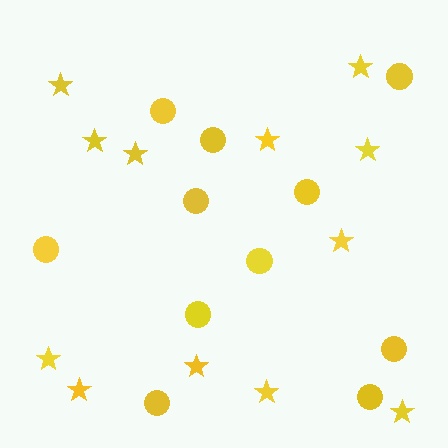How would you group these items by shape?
There are 2 groups: one group of circles (11) and one group of stars (12).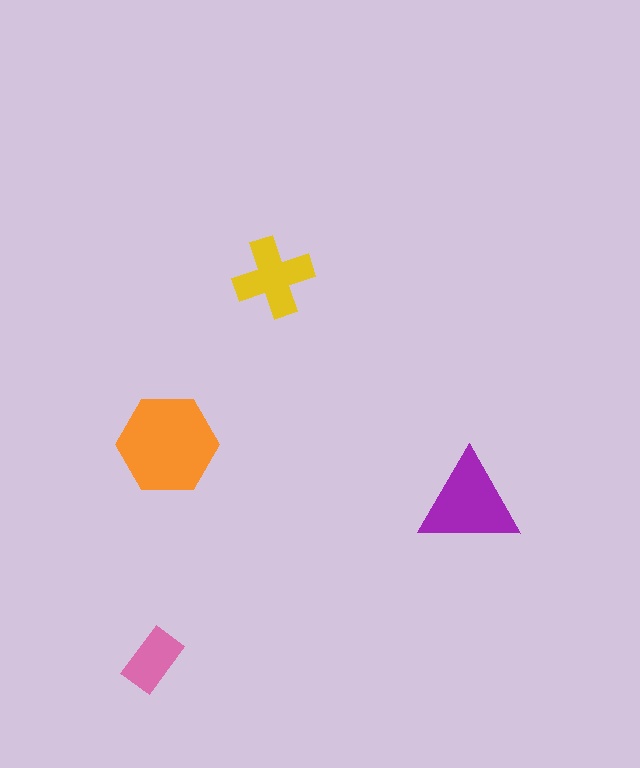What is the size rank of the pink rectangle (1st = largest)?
4th.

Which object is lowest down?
The pink rectangle is bottommost.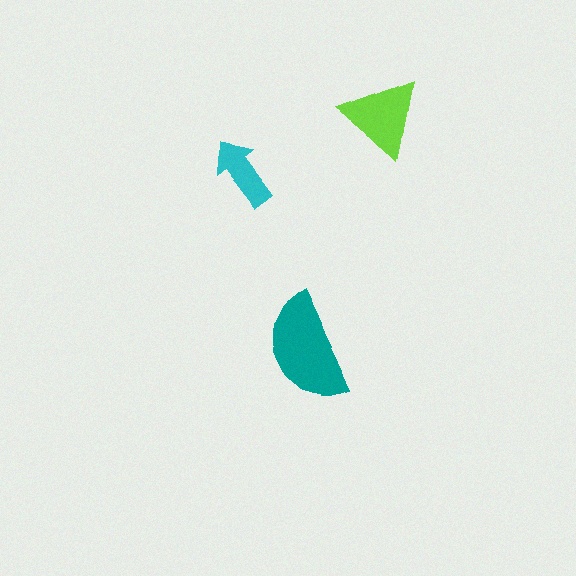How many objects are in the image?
There are 3 objects in the image.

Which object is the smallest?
The cyan arrow.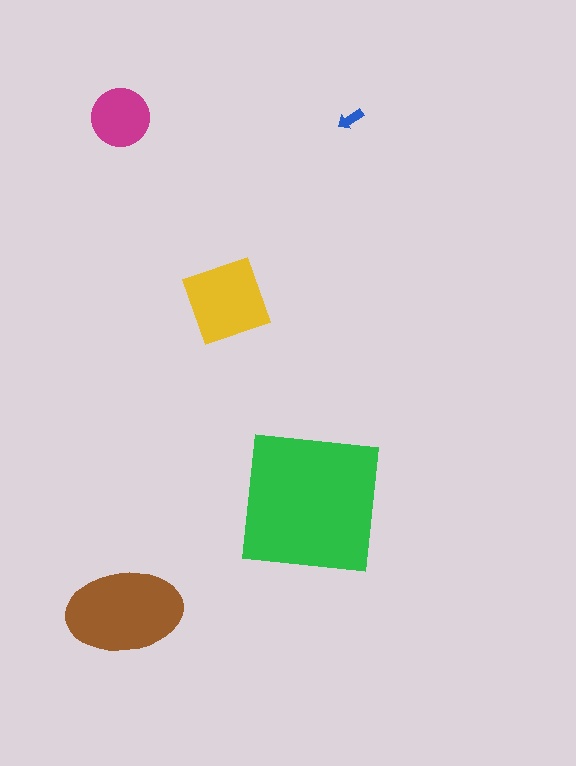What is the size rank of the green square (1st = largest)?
1st.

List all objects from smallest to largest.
The blue arrow, the magenta circle, the yellow diamond, the brown ellipse, the green square.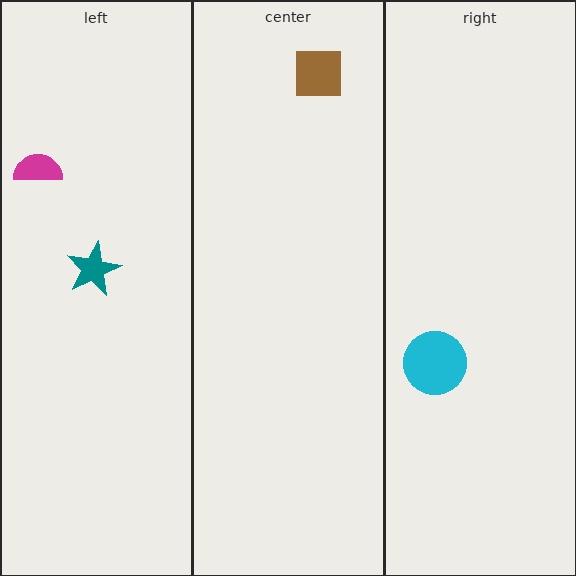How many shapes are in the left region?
2.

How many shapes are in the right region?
1.